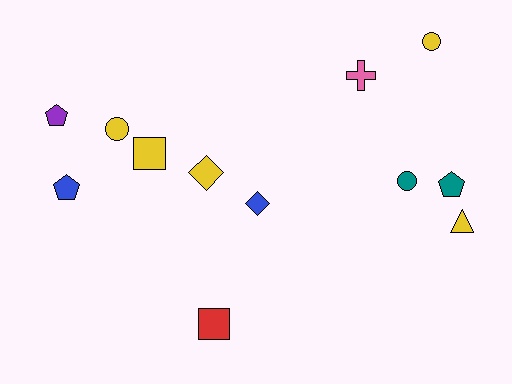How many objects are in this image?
There are 12 objects.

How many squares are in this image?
There are 2 squares.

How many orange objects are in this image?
There are no orange objects.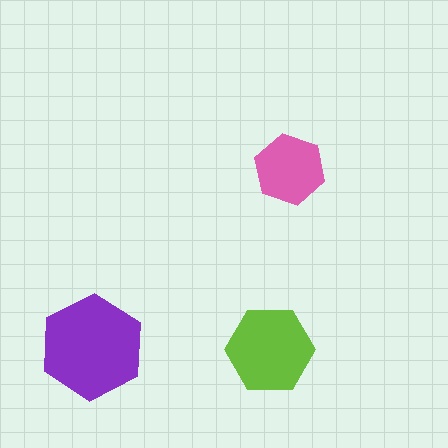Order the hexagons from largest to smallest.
the purple one, the lime one, the pink one.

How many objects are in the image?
There are 3 objects in the image.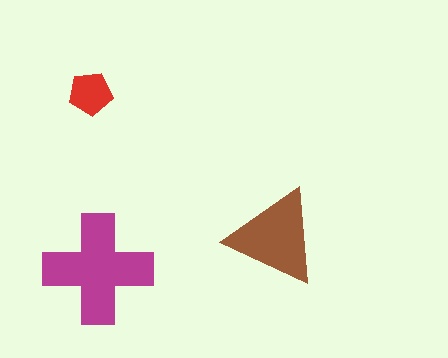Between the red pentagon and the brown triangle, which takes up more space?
The brown triangle.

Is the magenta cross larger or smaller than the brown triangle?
Larger.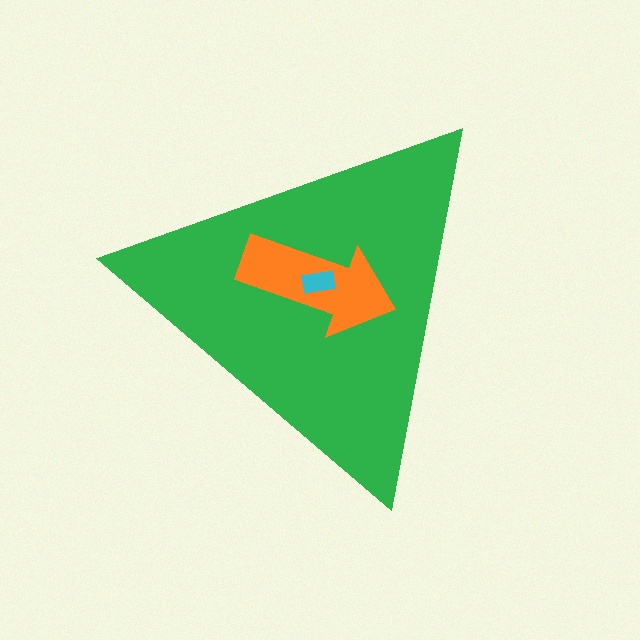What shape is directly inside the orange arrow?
The cyan rectangle.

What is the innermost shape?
The cyan rectangle.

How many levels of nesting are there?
3.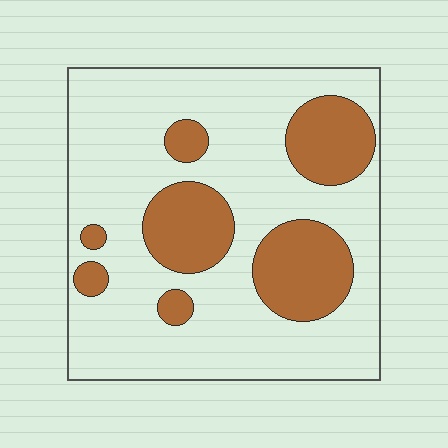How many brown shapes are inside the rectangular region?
7.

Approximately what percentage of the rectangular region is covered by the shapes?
Approximately 25%.